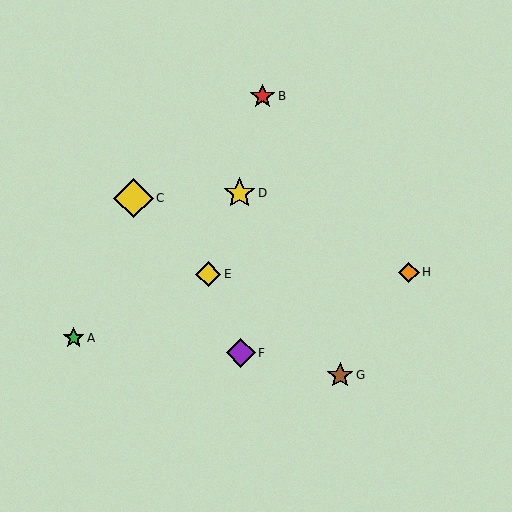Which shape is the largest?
The yellow diamond (labeled C) is the largest.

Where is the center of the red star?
The center of the red star is at (262, 96).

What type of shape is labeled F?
Shape F is a purple diamond.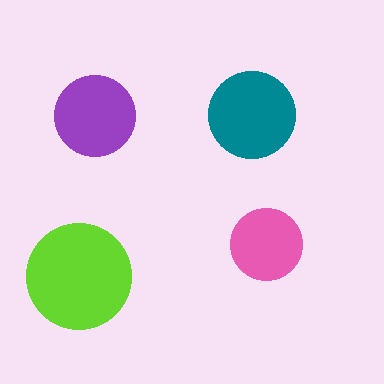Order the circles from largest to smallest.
the lime one, the teal one, the purple one, the pink one.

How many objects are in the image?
There are 4 objects in the image.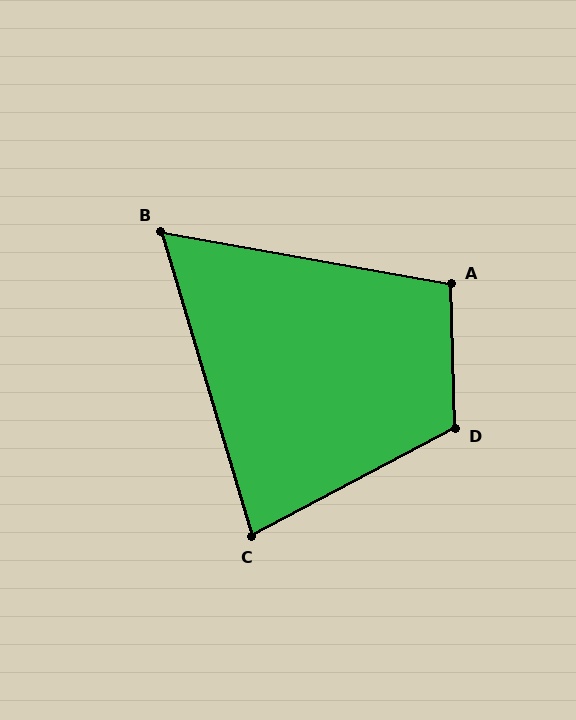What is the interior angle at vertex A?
Approximately 101 degrees (obtuse).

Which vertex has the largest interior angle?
D, at approximately 117 degrees.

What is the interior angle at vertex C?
Approximately 79 degrees (acute).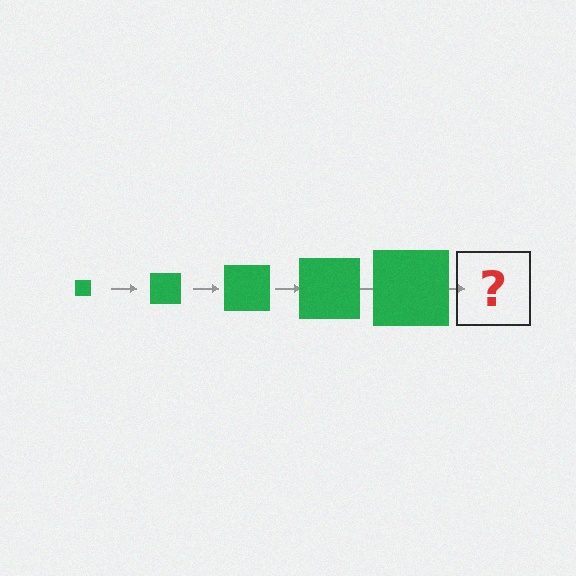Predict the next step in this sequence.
The next step is a green square, larger than the previous one.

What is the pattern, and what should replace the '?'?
The pattern is that the square gets progressively larger each step. The '?' should be a green square, larger than the previous one.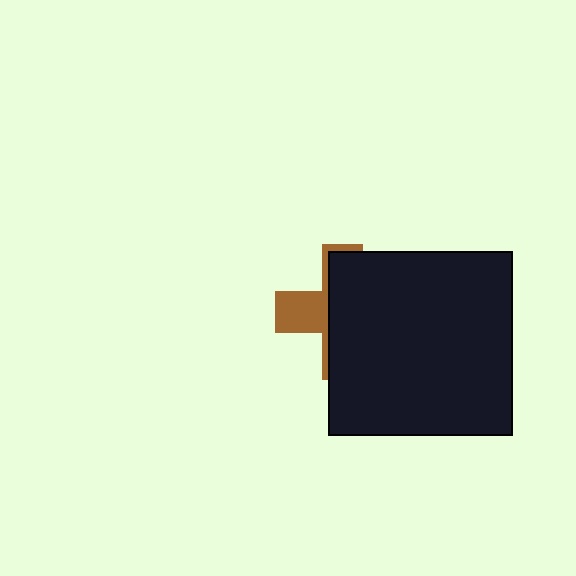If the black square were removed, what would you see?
You would see the complete brown cross.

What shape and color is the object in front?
The object in front is a black square.